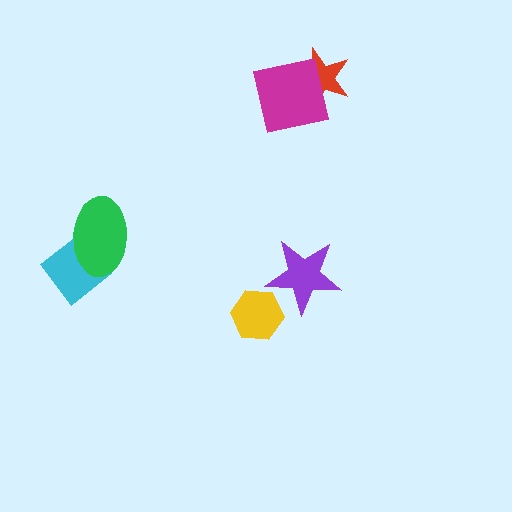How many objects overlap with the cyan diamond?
1 object overlaps with the cyan diamond.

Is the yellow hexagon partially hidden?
Yes, it is partially covered by another shape.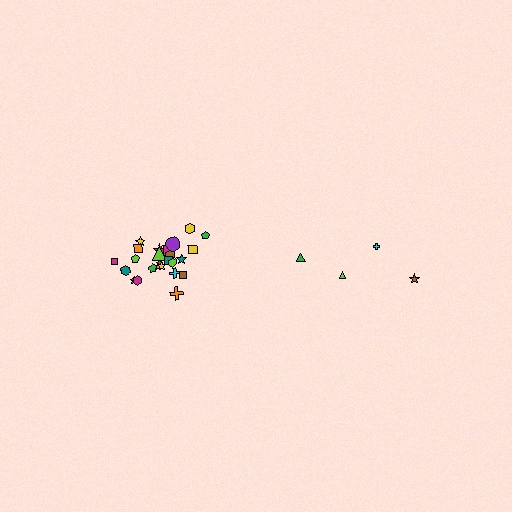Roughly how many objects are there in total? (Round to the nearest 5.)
Roughly 30 objects in total.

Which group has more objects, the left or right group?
The left group.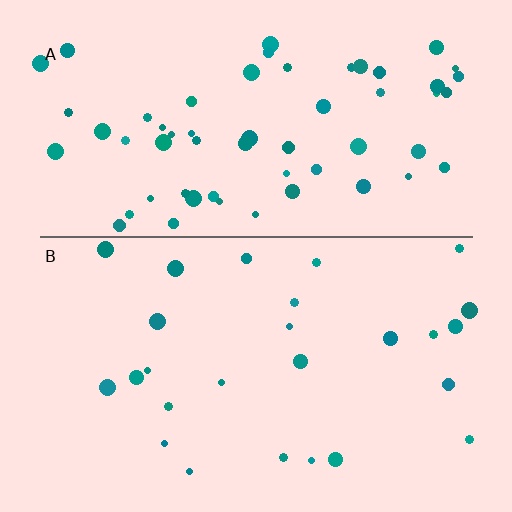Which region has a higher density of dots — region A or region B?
A (the top).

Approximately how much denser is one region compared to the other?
Approximately 2.3× — region A over region B.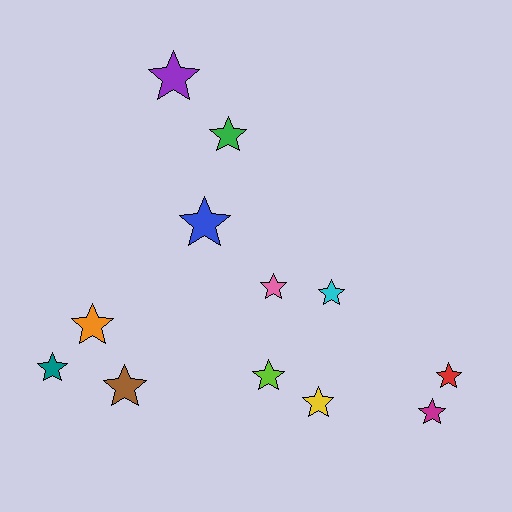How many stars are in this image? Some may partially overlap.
There are 12 stars.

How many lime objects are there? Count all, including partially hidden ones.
There is 1 lime object.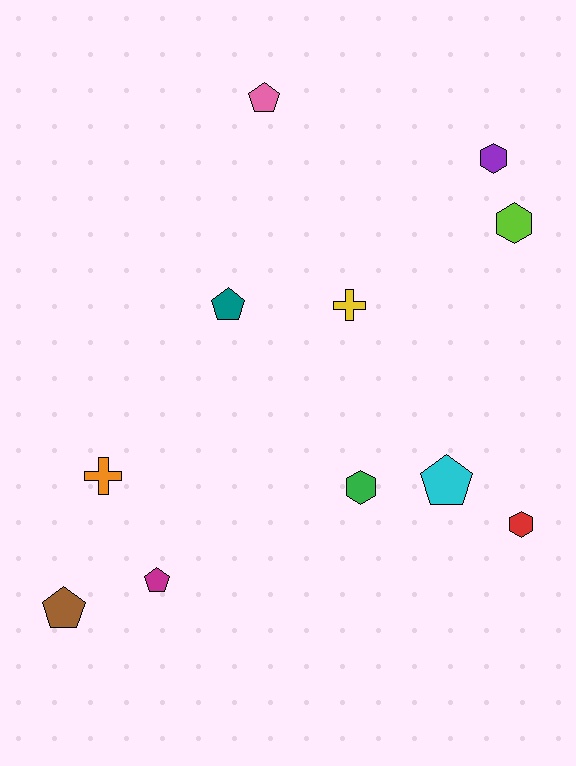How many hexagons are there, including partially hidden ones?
There are 4 hexagons.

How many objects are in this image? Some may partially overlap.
There are 11 objects.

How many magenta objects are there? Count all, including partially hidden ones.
There is 1 magenta object.